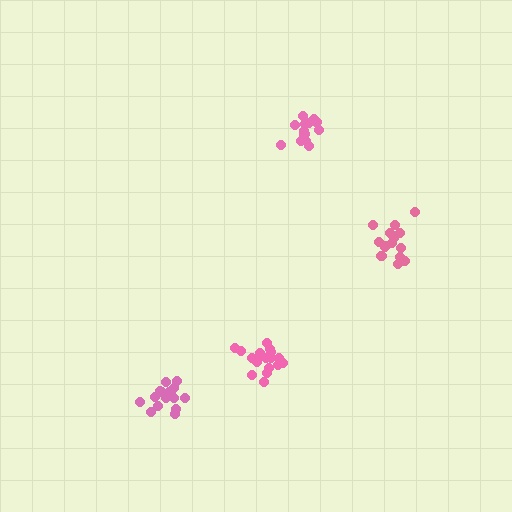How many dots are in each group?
Group 1: 18 dots, Group 2: 15 dots, Group 3: 15 dots, Group 4: 15 dots (63 total).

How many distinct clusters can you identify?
There are 4 distinct clusters.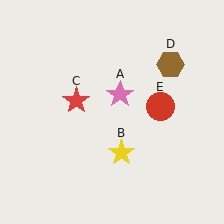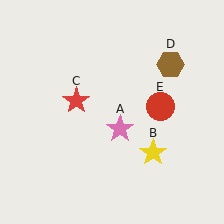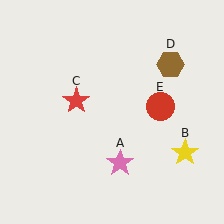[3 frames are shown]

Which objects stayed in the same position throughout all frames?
Red star (object C) and brown hexagon (object D) and red circle (object E) remained stationary.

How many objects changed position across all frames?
2 objects changed position: pink star (object A), yellow star (object B).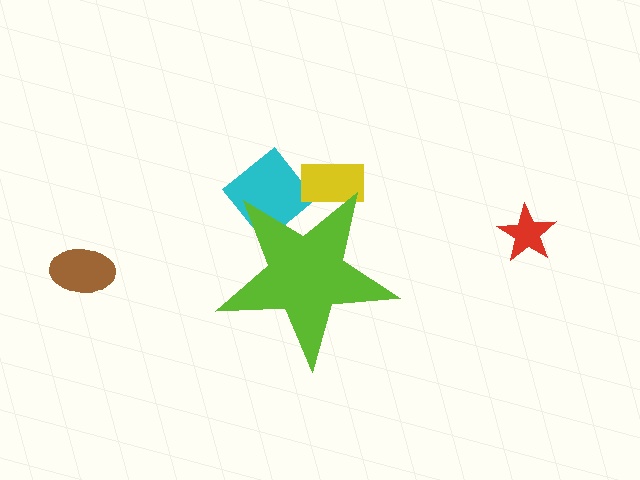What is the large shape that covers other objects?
A lime star.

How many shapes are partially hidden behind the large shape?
2 shapes are partially hidden.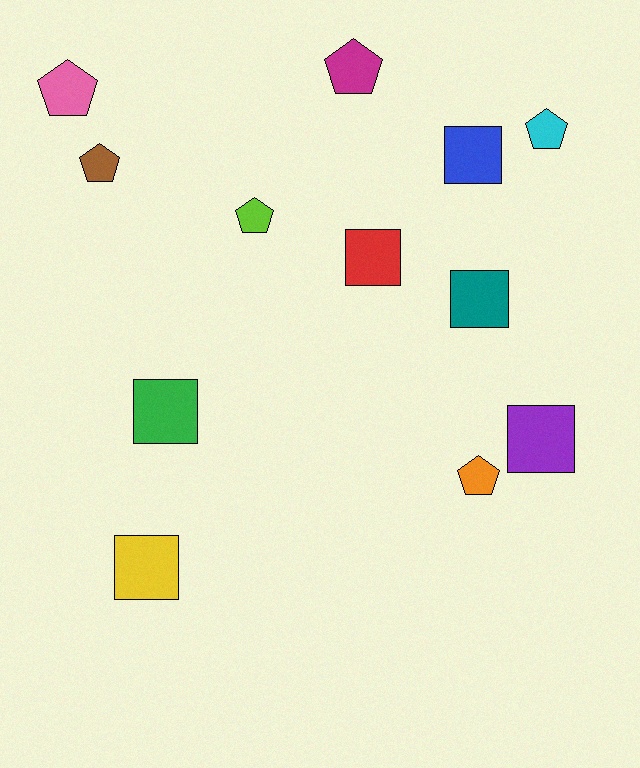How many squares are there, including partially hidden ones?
There are 6 squares.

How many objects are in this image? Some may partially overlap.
There are 12 objects.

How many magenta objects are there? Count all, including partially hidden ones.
There is 1 magenta object.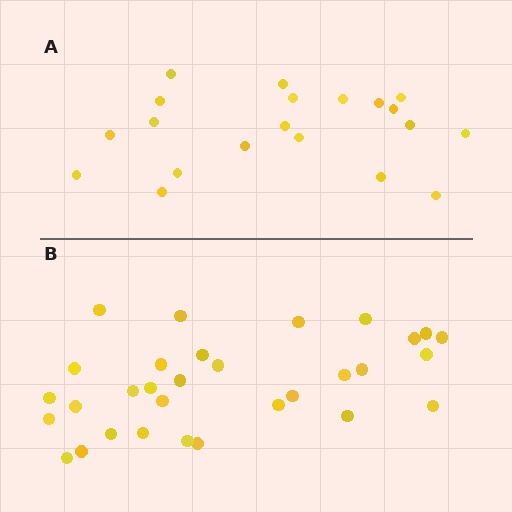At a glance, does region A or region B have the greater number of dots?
Region B (the bottom region) has more dots.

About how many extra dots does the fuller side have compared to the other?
Region B has roughly 12 or so more dots than region A.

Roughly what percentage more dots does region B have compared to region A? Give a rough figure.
About 55% more.